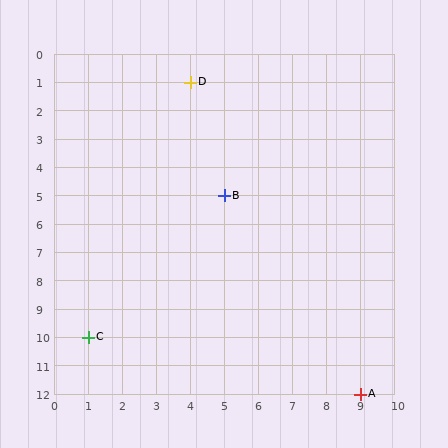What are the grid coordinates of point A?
Point A is at grid coordinates (9, 12).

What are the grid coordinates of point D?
Point D is at grid coordinates (4, 1).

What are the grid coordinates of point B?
Point B is at grid coordinates (5, 5).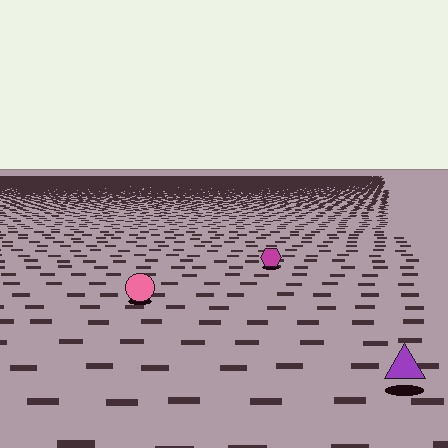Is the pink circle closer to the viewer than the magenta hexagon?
Yes. The pink circle is closer — you can tell from the texture gradient: the ground texture is coarser near it.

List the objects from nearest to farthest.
From nearest to farthest: the purple triangle, the pink circle, the magenta hexagon.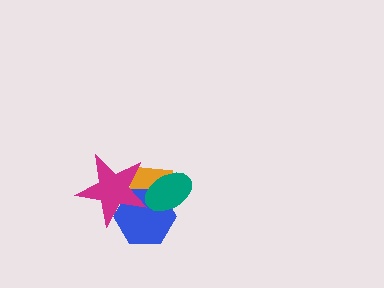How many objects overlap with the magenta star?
3 objects overlap with the magenta star.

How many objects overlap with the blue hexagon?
3 objects overlap with the blue hexagon.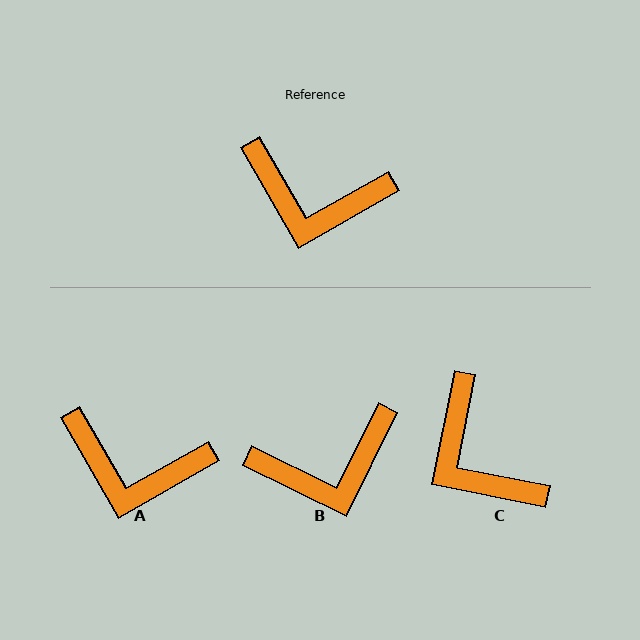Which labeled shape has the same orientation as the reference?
A.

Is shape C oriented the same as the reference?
No, it is off by about 41 degrees.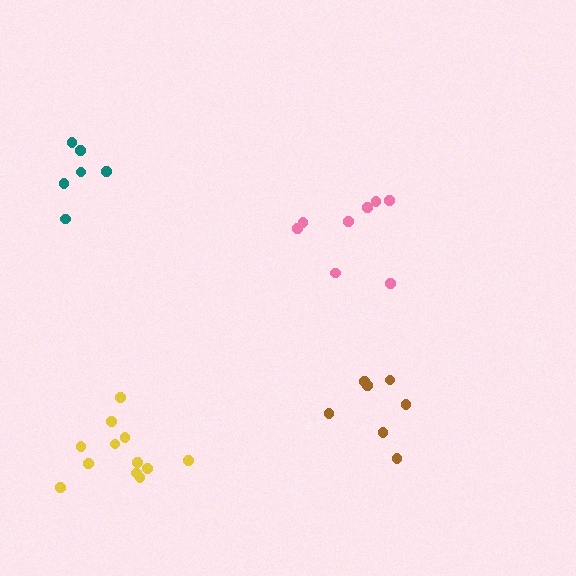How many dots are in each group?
Group 1: 7 dots, Group 2: 12 dots, Group 3: 6 dots, Group 4: 8 dots (33 total).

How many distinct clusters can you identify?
There are 4 distinct clusters.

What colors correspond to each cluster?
The clusters are colored: brown, yellow, teal, pink.